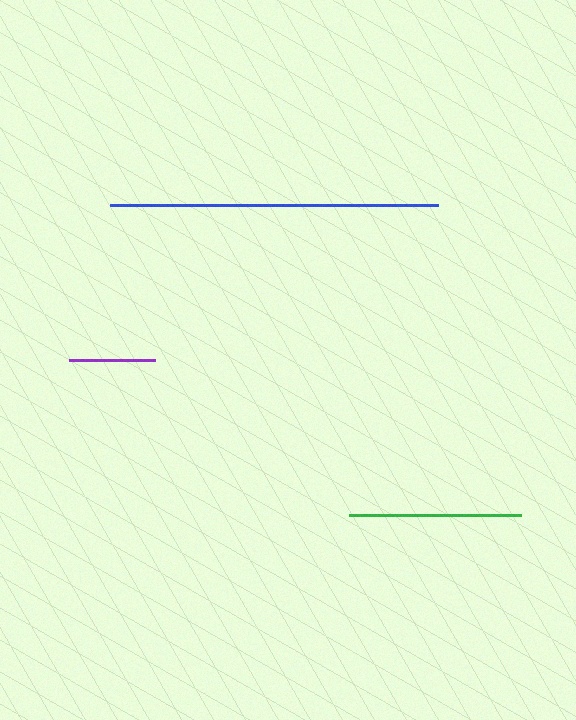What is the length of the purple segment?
The purple segment is approximately 87 pixels long.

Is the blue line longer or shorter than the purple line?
The blue line is longer than the purple line.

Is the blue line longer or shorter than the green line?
The blue line is longer than the green line.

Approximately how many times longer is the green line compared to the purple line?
The green line is approximately 2.0 times the length of the purple line.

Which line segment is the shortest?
The purple line is the shortest at approximately 87 pixels.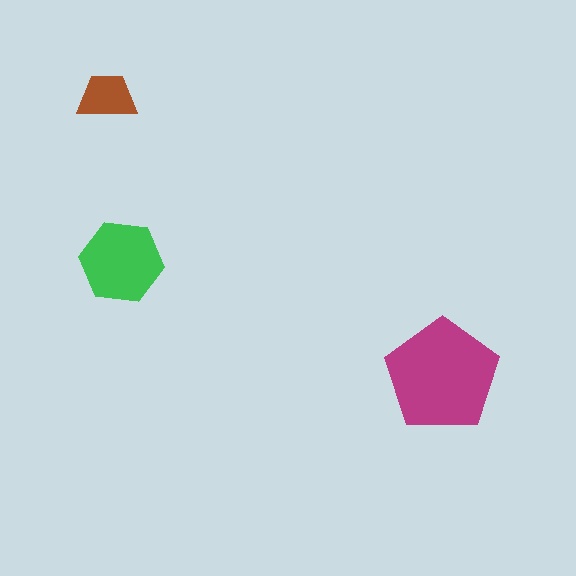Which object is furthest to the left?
The brown trapezoid is leftmost.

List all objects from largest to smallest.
The magenta pentagon, the green hexagon, the brown trapezoid.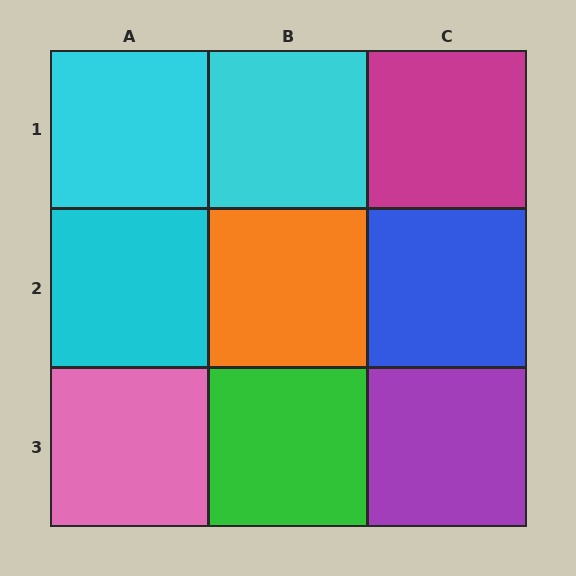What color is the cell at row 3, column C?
Purple.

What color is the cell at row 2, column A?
Cyan.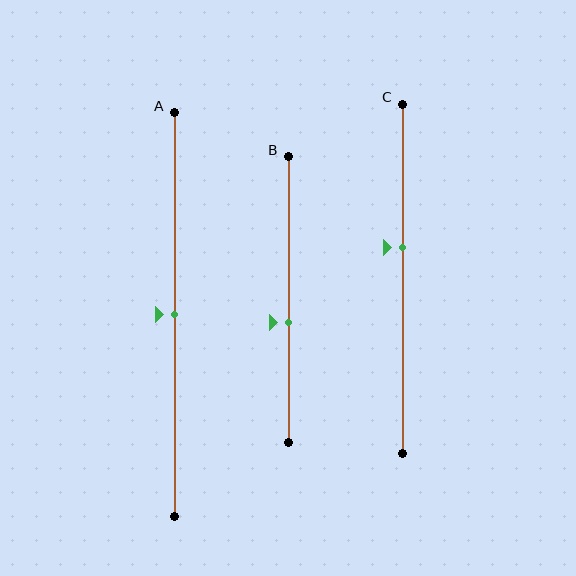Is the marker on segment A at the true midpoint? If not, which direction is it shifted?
Yes, the marker on segment A is at the true midpoint.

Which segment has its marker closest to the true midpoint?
Segment A has its marker closest to the true midpoint.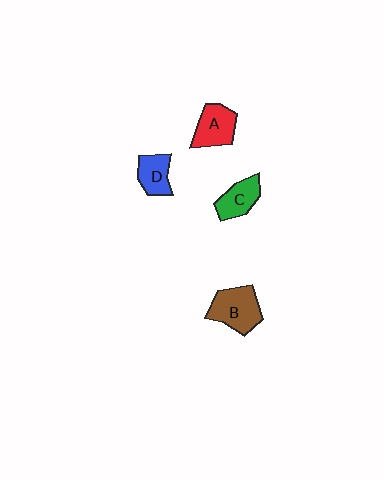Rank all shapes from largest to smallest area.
From largest to smallest: B (brown), A (red), C (green), D (blue).